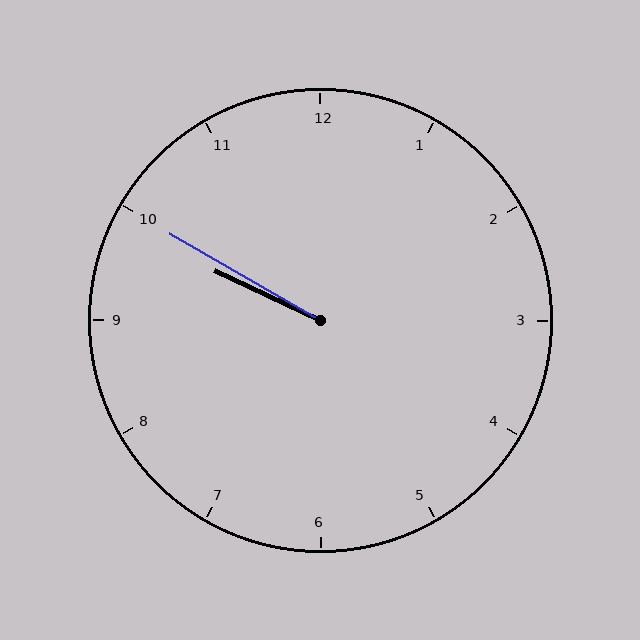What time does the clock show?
9:50.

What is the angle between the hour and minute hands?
Approximately 5 degrees.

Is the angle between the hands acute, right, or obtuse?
It is acute.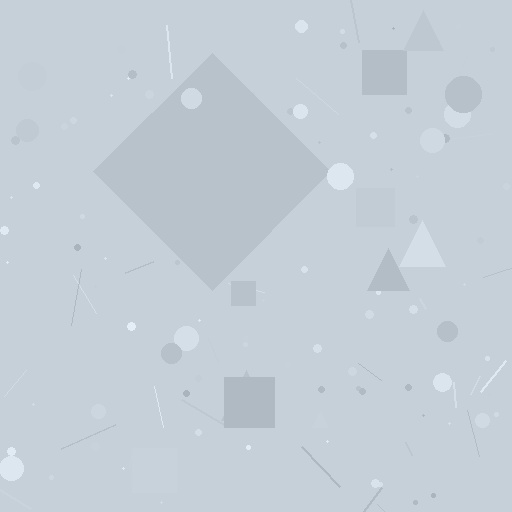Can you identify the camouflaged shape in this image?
The camouflaged shape is a diamond.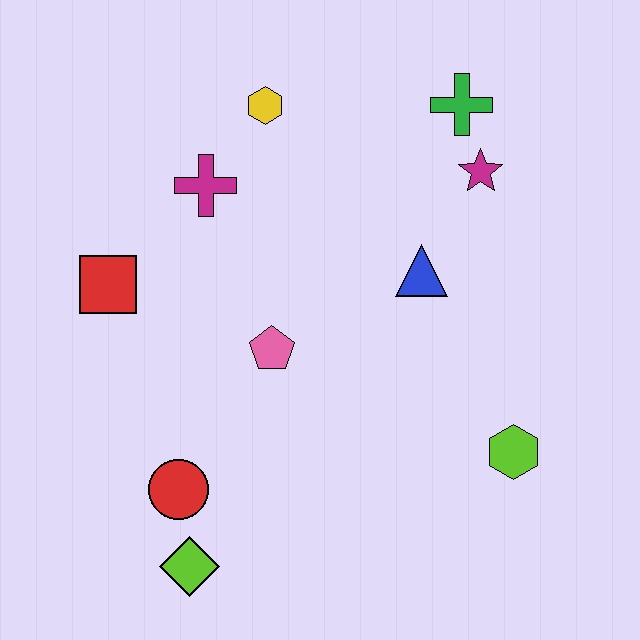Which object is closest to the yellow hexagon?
The magenta cross is closest to the yellow hexagon.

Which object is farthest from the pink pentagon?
The green cross is farthest from the pink pentagon.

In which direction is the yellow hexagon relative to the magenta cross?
The yellow hexagon is above the magenta cross.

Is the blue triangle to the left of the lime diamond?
No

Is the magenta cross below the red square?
No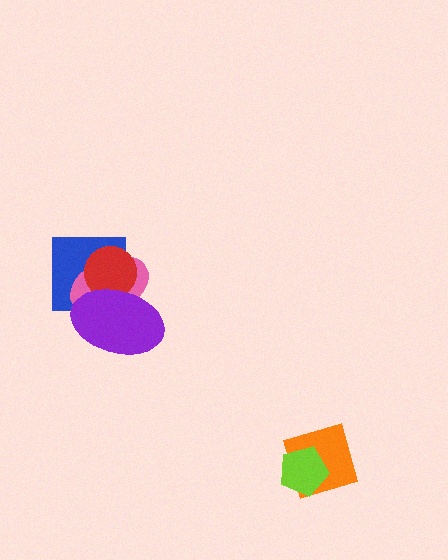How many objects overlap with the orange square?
1 object overlaps with the orange square.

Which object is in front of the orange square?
The lime pentagon is in front of the orange square.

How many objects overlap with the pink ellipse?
3 objects overlap with the pink ellipse.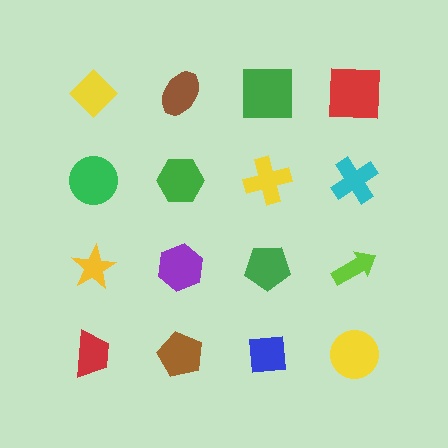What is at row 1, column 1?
A yellow diamond.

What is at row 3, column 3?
A green pentagon.